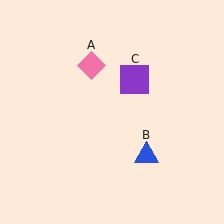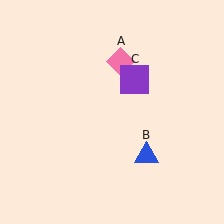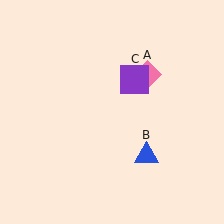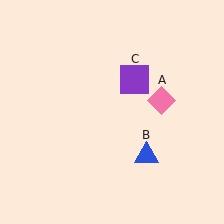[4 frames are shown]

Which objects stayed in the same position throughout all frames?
Blue triangle (object B) and purple square (object C) remained stationary.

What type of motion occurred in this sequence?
The pink diamond (object A) rotated clockwise around the center of the scene.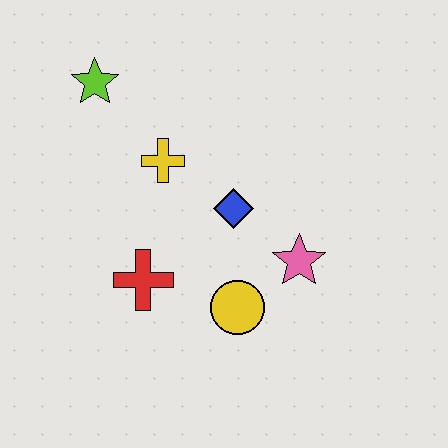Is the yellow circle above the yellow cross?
No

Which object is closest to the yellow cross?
The blue diamond is closest to the yellow cross.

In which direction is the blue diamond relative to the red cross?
The blue diamond is to the right of the red cross.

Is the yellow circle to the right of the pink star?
No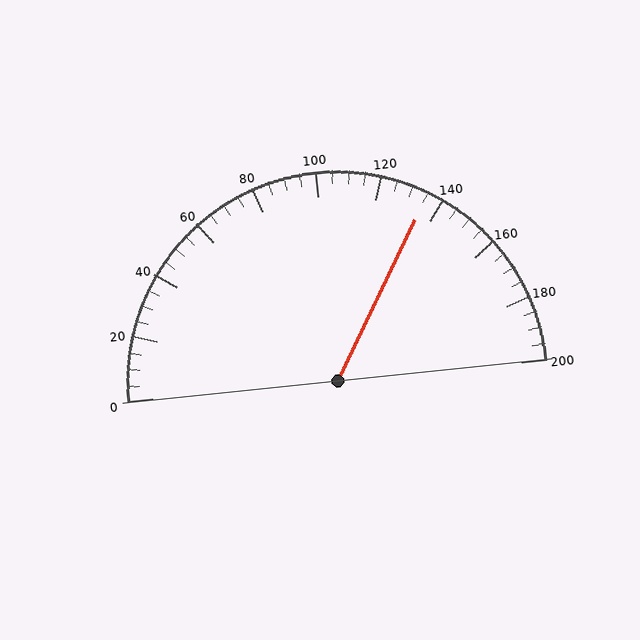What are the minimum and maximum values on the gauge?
The gauge ranges from 0 to 200.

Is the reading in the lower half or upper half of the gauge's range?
The reading is in the upper half of the range (0 to 200).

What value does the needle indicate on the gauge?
The needle indicates approximately 135.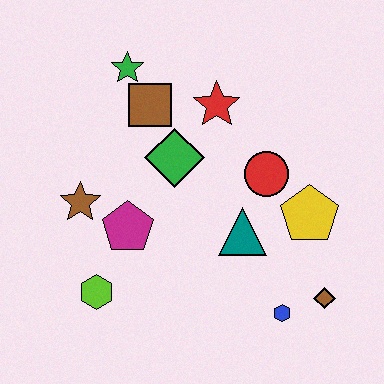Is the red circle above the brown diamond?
Yes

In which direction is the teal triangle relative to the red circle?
The teal triangle is below the red circle.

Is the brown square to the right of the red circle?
No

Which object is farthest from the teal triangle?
The green star is farthest from the teal triangle.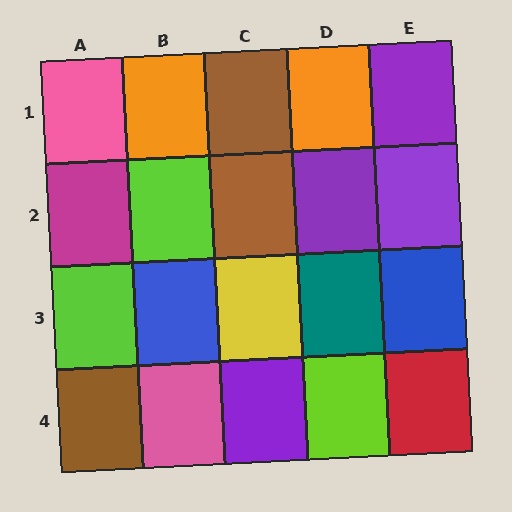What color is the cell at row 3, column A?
Lime.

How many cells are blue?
2 cells are blue.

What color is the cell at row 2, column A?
Magenta.